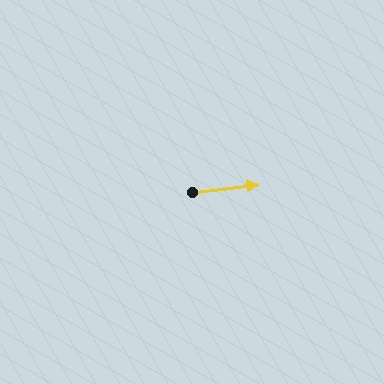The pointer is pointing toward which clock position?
Roughly 3 o'clock.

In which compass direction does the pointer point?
East.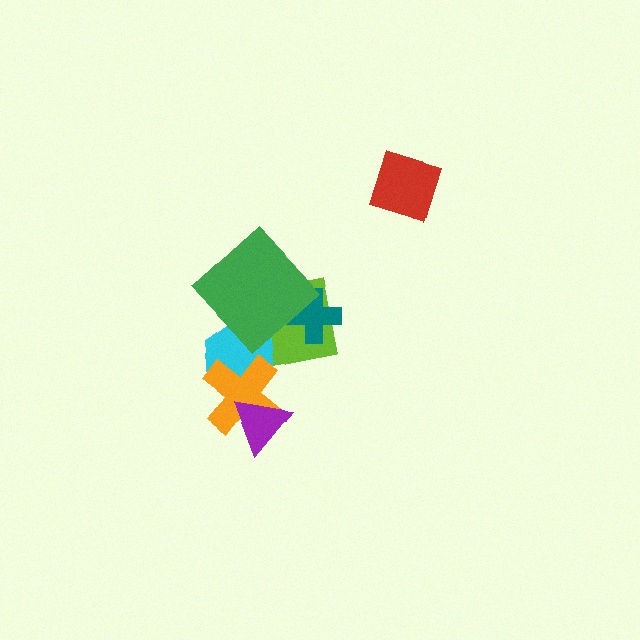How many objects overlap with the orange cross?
2 objects overlap with the orange cross.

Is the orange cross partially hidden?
Yes, it is partially covered by another shape.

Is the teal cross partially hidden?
Yes, it is partially covered by another shape.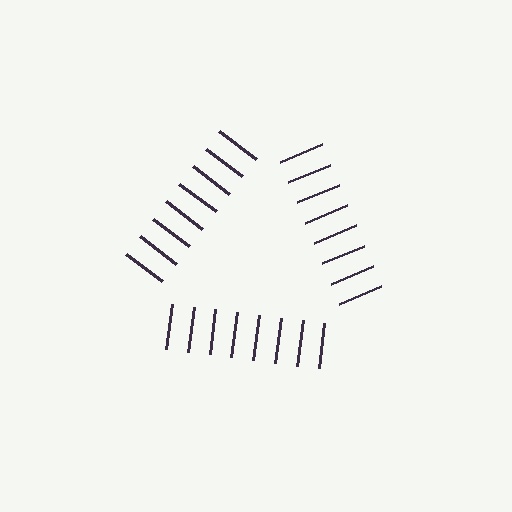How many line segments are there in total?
24 — 8 along each of the 3 edges.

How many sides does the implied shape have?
3 sides — the line-ends trace a triangle.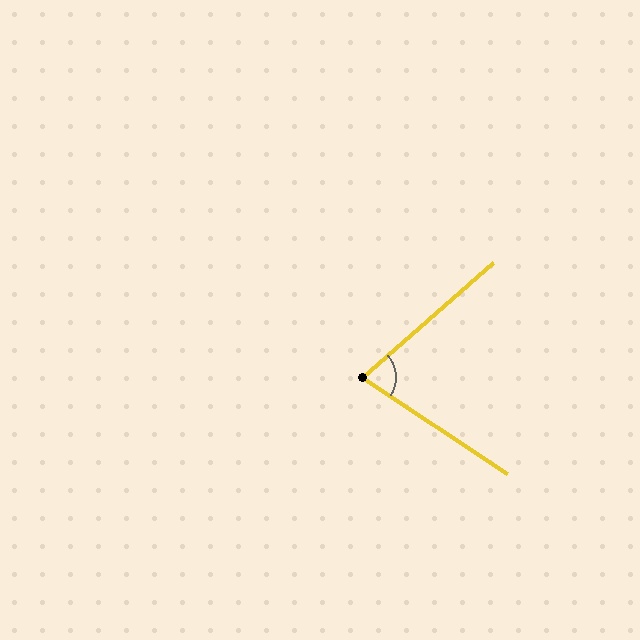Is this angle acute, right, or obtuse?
It is acute.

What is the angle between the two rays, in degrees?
Approximately 75 degrees.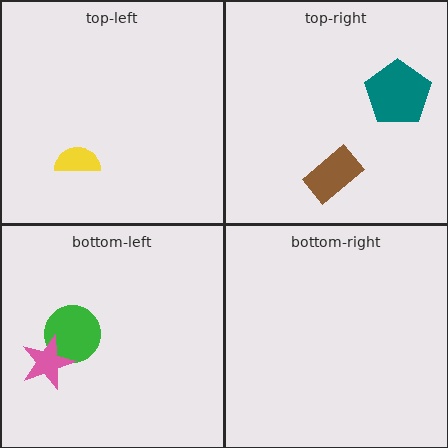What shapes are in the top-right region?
The brown rectangle, the teal pentagon.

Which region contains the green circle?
The bottom-left region.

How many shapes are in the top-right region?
2.